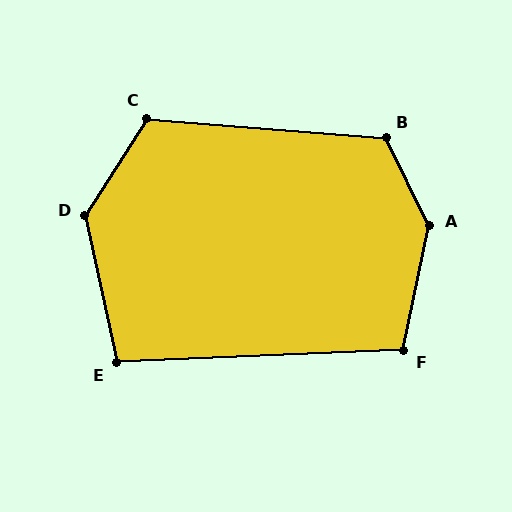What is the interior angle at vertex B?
Approximately 121 degrees (obtuse).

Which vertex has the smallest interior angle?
E, at approximately 100 degrees.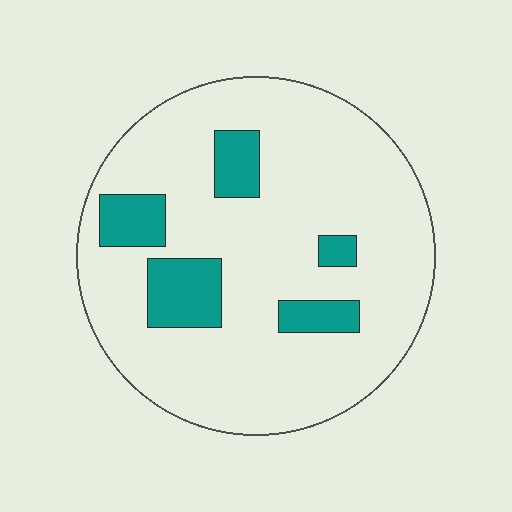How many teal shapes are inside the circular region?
5.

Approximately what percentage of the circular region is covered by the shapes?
Approximately 15%.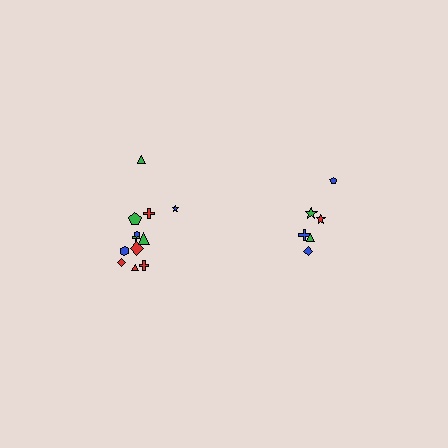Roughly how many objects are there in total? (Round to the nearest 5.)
Roughly 20 objects in total.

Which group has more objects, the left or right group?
The left group.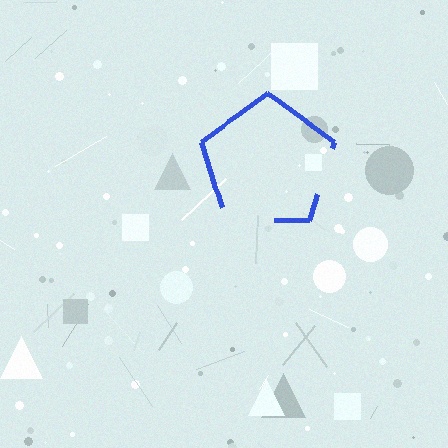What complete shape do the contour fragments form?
The contour fragments form a pentagon.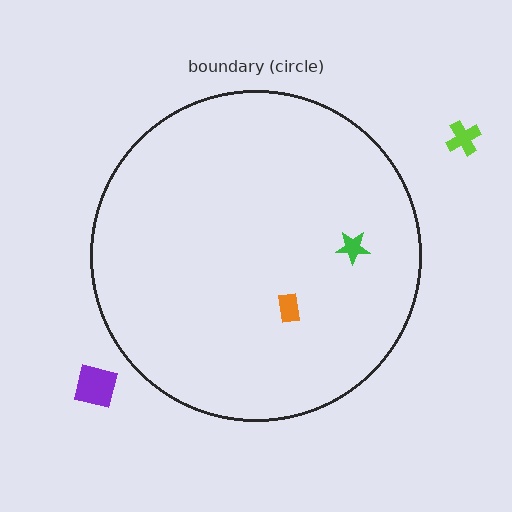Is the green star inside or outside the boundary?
Inside.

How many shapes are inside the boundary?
2 inside, 2 outside.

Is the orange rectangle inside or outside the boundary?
Inside.